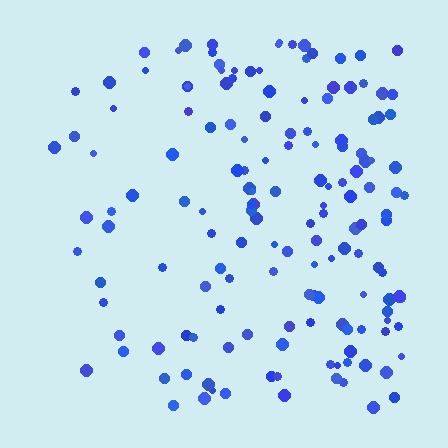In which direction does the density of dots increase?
From left to right, with the right side densest.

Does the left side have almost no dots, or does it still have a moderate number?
Still a moderate number, just noticeably fewer than the right.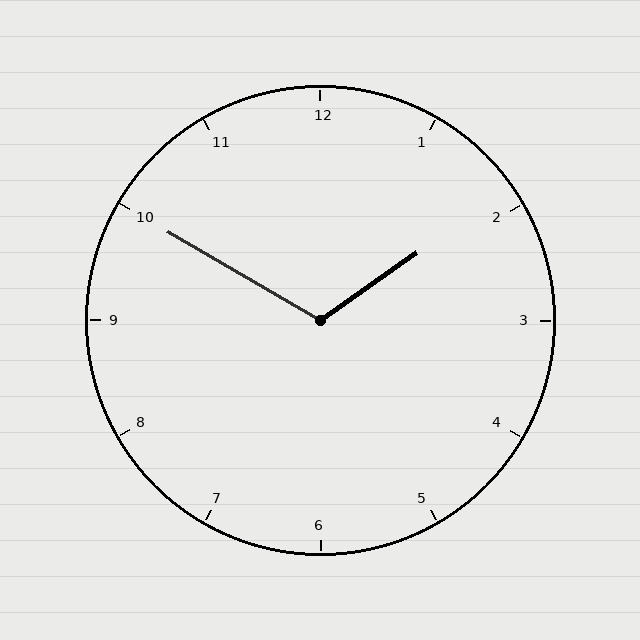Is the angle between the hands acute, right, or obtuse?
It is obtuse.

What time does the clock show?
1:50.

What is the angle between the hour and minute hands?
Approximately 115 degrees.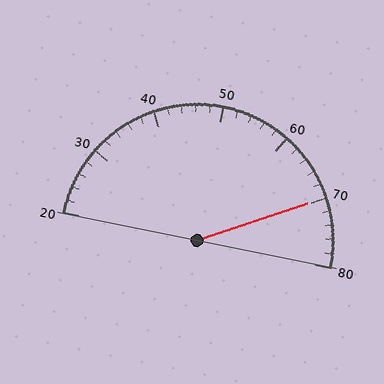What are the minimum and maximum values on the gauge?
The gauge ranges from 20 to 80.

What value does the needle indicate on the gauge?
The needle indicates approximately 70.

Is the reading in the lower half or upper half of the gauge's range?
The reading is in the upper half of the range (20 to 80).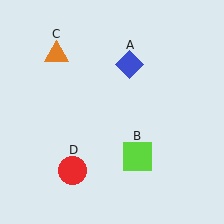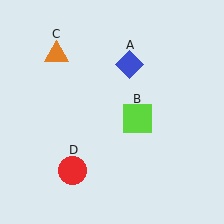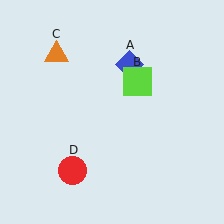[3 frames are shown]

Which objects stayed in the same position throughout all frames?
Blue diamond (object A) and orange triangle (object C) and red circle (object D) remained stationary.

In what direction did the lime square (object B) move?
The lime square (object B) moved up.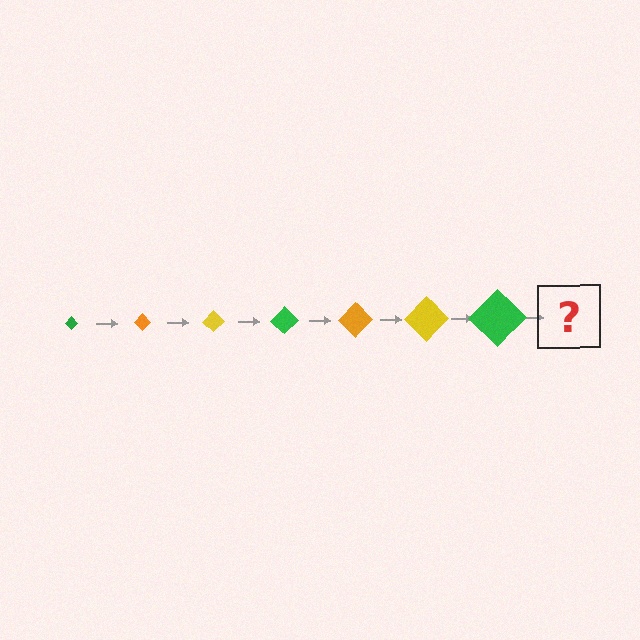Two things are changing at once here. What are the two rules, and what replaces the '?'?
The two rules are that the diamond grows larger each step and the color cycles through green, orange, and yellow. The '?' should be an orange diamond, larger than the previous one.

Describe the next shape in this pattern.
It should be an orange diamond, larger than the previous one.